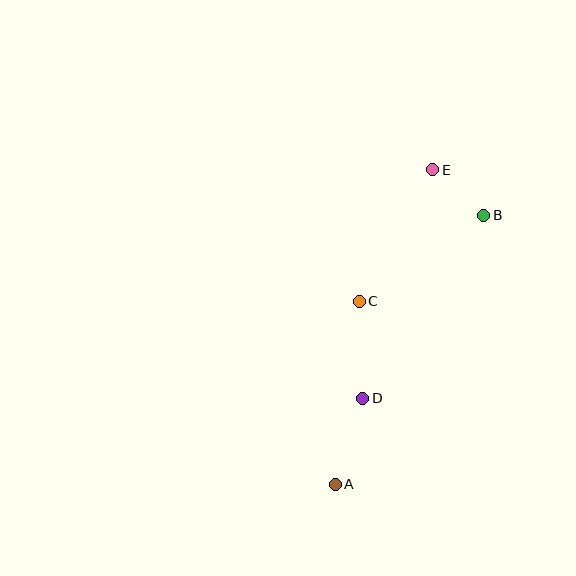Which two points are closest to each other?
Points B and E are closest to each other.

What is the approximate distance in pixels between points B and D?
The distance between B and D is approximately 219 pixels.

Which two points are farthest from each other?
Points A and E are farthest from each other.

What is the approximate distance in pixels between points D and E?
The distance between D and E is approximately 239 pixels.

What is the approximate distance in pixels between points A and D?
The distance between A and D is approximately 90 pixels.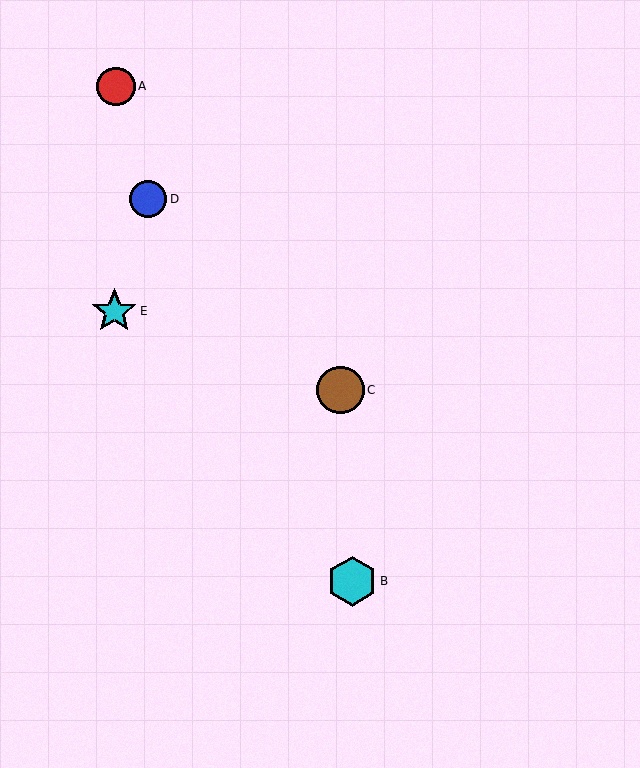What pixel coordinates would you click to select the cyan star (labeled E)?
Click at (114, 311) to select the cyan star E.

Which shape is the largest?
The cyan hexagon (labeled B) is the largest.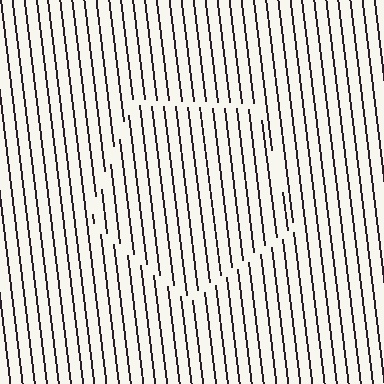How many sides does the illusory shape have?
5 sides — the line-ends trace a pentagon.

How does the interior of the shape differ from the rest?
The interior of the shape contains the same grating, shifted by half a period — the contour is defined by the phase discontinuity where line-ends from the inner and outer gratings abut.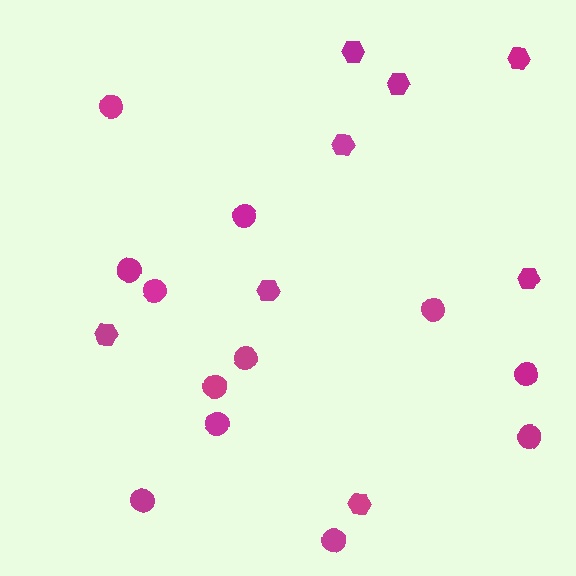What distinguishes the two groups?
There are 2 groups: one group of hexagons (8) and one group of circles (12).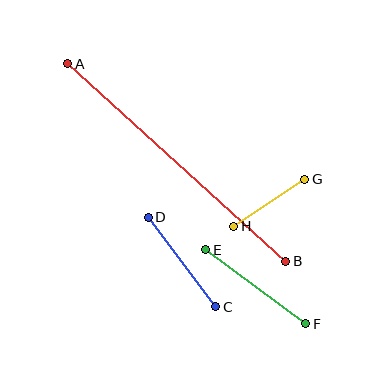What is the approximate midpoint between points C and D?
The midpoint is at approximately (182, 262) pixels.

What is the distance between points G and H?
The distance is approximately 85 pixels.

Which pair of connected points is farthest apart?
Points A and B are farthest apart.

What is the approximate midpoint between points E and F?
The midpoint is at approximately (256, 287) pixels.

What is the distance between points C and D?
The distance is approximately 112 pixels.